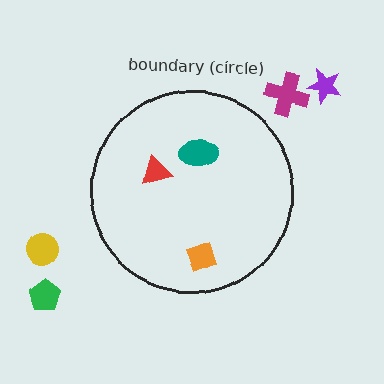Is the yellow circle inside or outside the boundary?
Outside.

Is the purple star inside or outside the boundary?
Outside.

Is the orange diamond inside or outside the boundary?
Inside.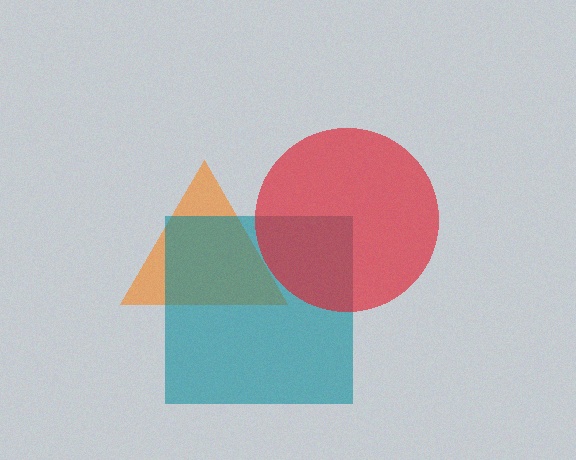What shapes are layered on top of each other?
The layered shapes are: an orange triangle, a teal square, a red circle.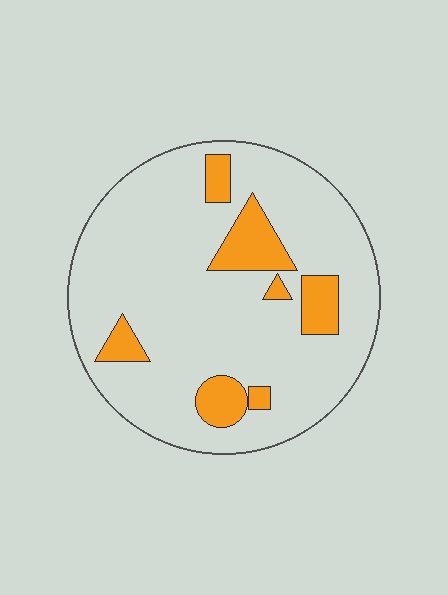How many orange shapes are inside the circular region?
7.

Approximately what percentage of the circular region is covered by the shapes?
Approximately 15%.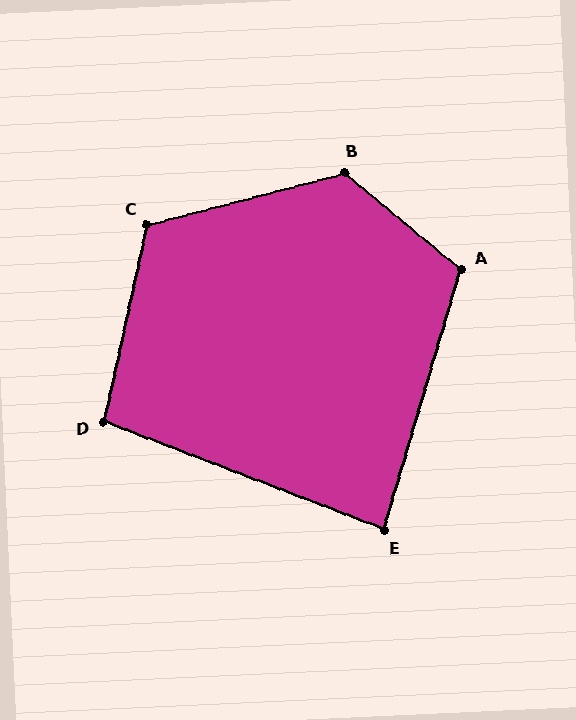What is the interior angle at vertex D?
Approximately 98 degrees (obtuse).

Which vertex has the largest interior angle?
B, at approximately 126 degrees.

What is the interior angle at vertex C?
Approximately 117 degrees (obtuse).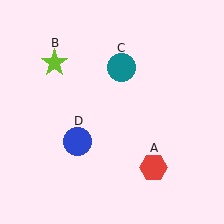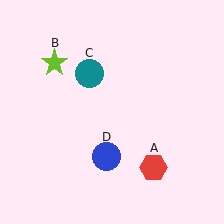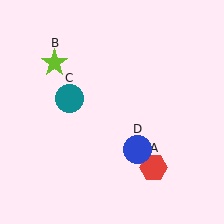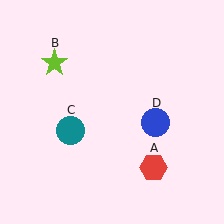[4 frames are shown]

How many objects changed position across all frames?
2 objects changed position: teal circle (object C), blue circle (object D).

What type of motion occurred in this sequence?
The teal circle (object C), blue circle (object D) rotated counterclockwise around the center of the scene.